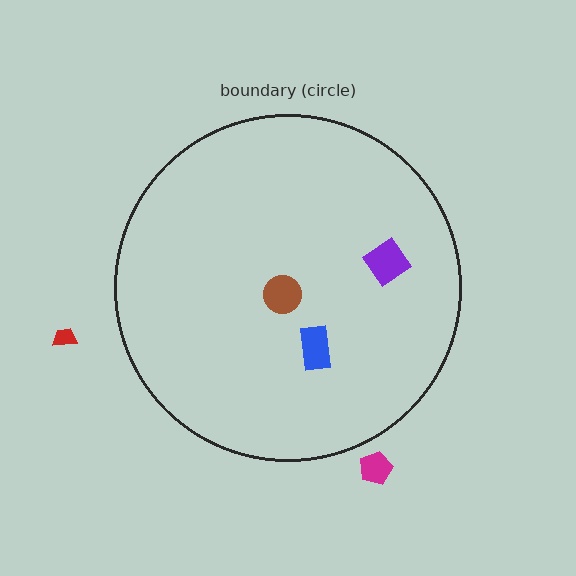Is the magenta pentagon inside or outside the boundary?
Outside.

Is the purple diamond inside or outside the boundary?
Inside.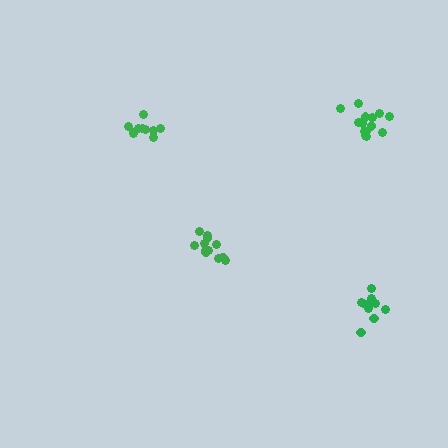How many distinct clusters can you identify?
There are 4 distinct clusters.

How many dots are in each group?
Group 1: 15 dots, Group 2: 10 dots, Group 3: 10 dots, Group 4: 12 dots (47 total).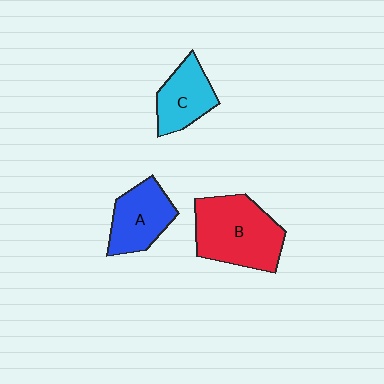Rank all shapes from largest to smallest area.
From largest to smallest: B (red), A (blue), C (cyan).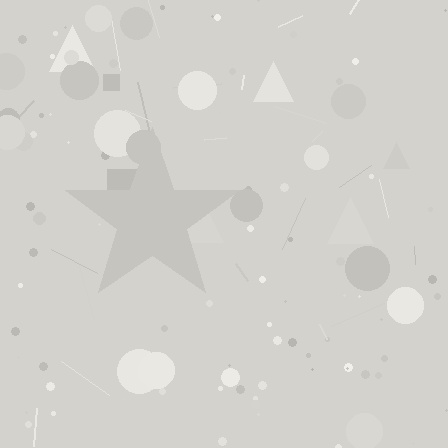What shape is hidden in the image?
A star is hidden in the image.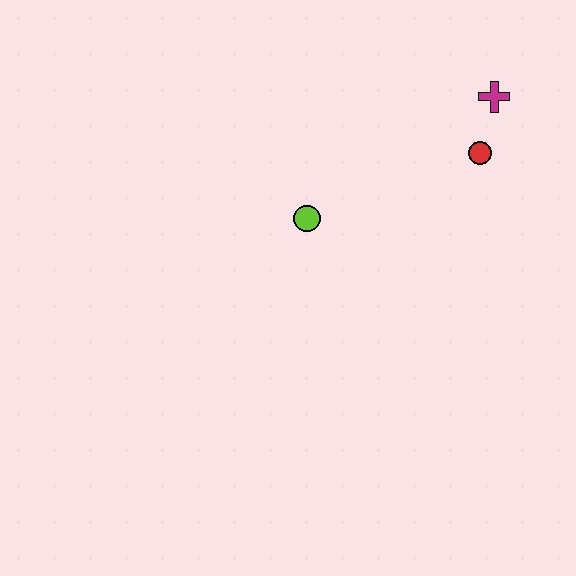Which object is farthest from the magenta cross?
The lime circle is farthest from the magenta cross.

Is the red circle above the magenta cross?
No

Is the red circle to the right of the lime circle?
Yes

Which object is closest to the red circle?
The magenta cross is closest to the red circle.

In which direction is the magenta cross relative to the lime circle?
The magenta cross is to the right of the lime circle.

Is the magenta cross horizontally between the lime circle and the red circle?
No